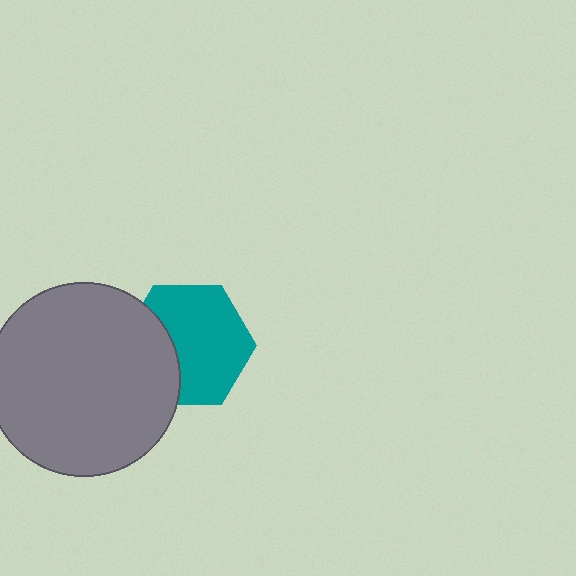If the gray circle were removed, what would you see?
You would see the complete teal hexagon.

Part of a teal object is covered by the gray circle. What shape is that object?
It is a hexagon.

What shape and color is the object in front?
The object in front is a gray circle.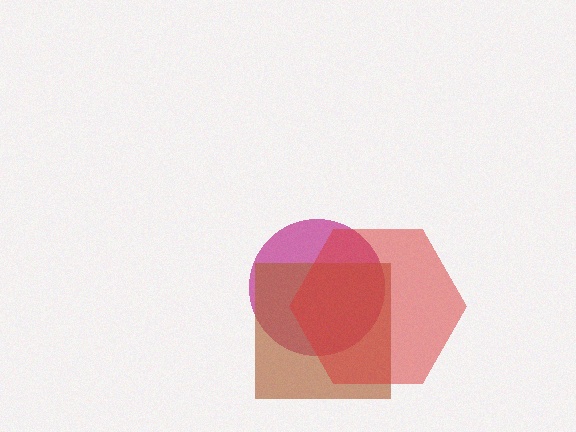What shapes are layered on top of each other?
The layered shapes are: a magenta circle, a brown square, a red hexagon.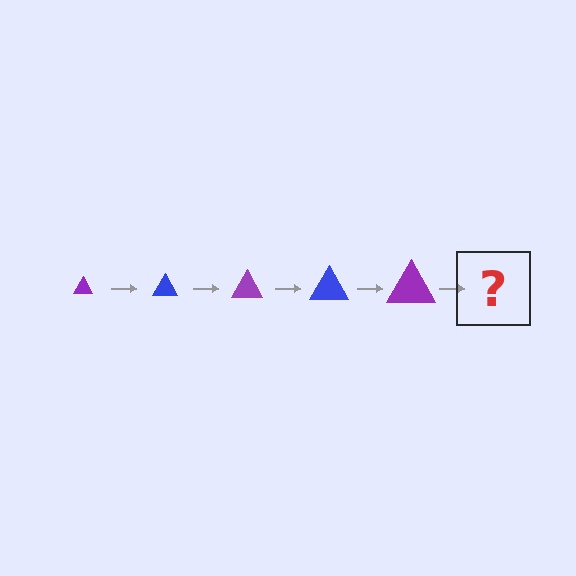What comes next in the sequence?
The next element should be a blue triangle, larger than the previous one.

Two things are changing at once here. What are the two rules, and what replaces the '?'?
The two rules are that the triangle grows larger each step and the color cycles through purple and blue. The '?' should be a blue triangle, larger than the previous one.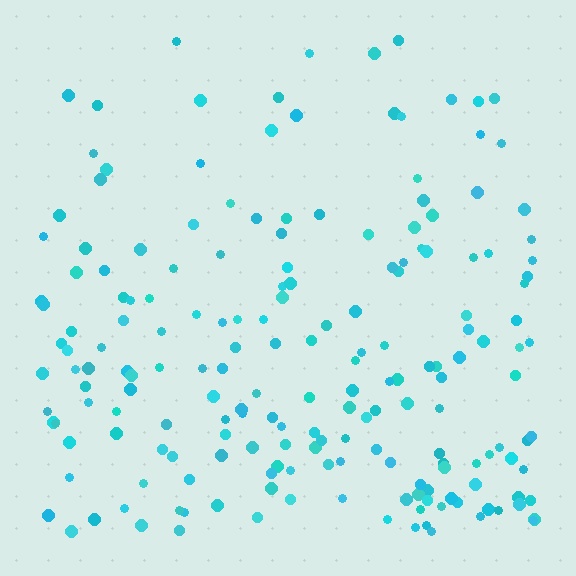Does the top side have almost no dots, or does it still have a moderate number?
Still a moderate number, just noticeably fewer than the bottom.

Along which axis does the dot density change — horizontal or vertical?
Vertical.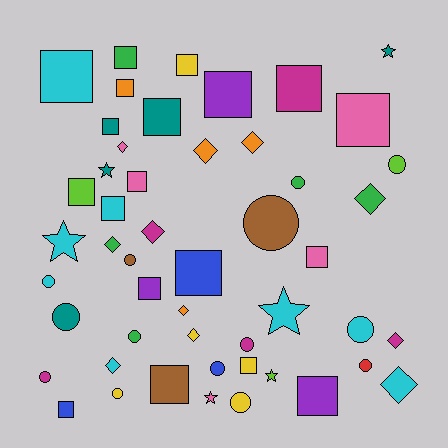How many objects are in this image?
There are 50 objects.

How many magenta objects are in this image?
There are 5 magenta objects.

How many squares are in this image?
There are 19 squares.